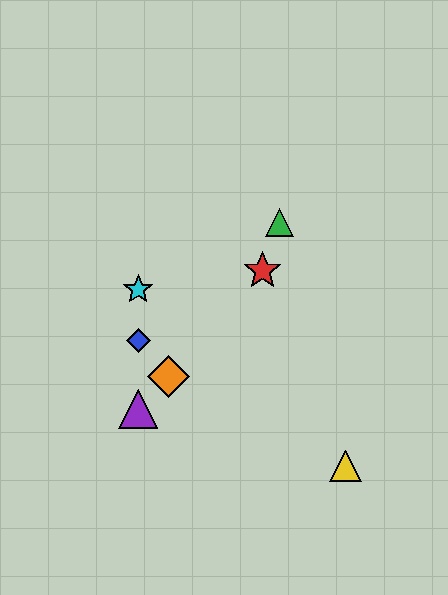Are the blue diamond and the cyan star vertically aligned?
Yes, both are at x≈138.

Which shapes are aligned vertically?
The blue diamond, the purple triangle, the cyan star are aligned vertically.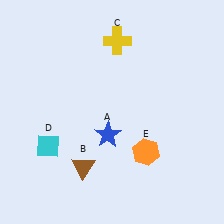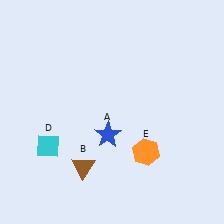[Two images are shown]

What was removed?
The yellow cross (C) was removed in Image 2.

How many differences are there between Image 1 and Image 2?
There is 1 difference between the two images.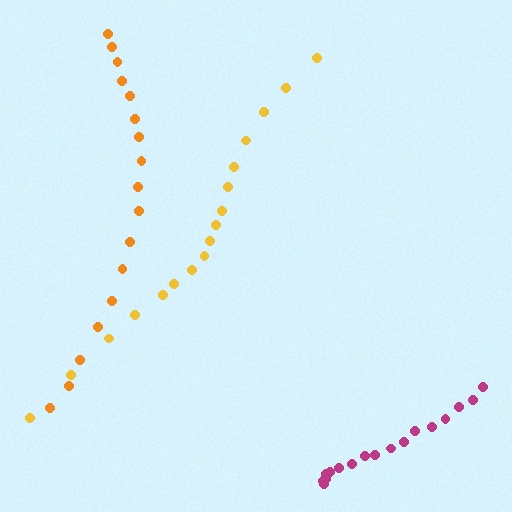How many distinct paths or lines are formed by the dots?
There are 3 distinct paths.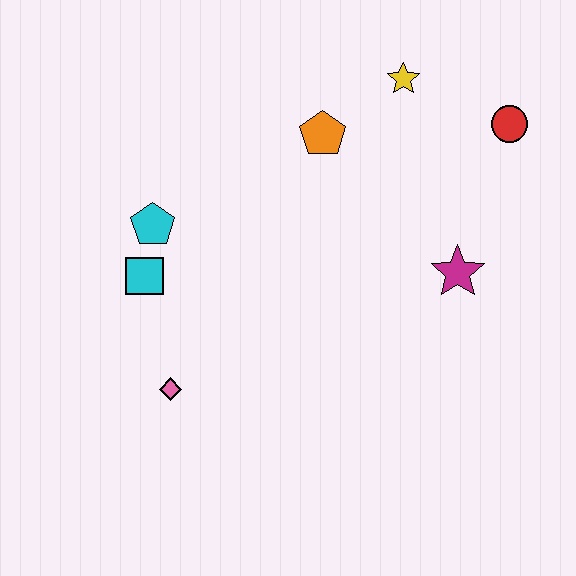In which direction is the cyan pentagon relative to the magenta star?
The cyan pentagon is to the left of the magenta star.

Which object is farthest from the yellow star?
The pink diamond is farthest from the yellow star.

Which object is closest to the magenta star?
The red circle is closest to the magenta star.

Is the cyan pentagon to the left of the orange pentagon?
Yes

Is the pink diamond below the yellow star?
Yes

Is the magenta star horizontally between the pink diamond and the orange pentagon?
No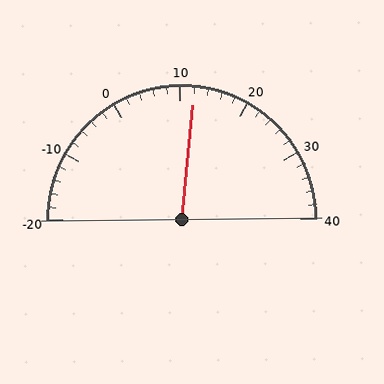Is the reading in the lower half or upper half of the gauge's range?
The reading is in the upper half of the range (-20 to 40).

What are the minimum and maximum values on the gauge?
The gauge ranges from -20 to 40.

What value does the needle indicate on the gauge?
The needle indicates approximately 12.